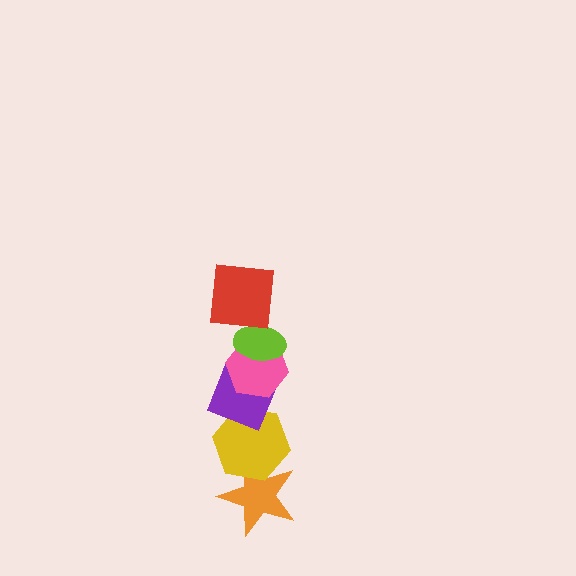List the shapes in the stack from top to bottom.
From top to bottom: the red square, the lime ellipse, the pink hexagon, the purple diamond, the yellow hexagon, the orange star.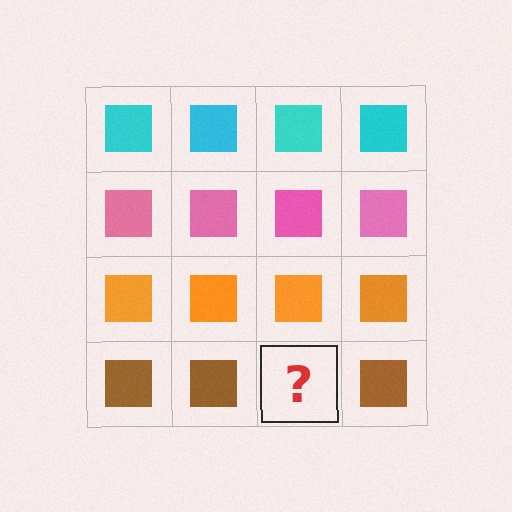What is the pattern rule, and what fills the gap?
The rule is that each row has a consistent color. The gap should be filled with a brown square.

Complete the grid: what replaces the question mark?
The question mark should be replaced with a brown square.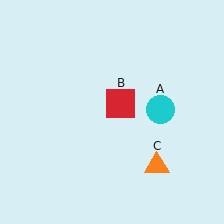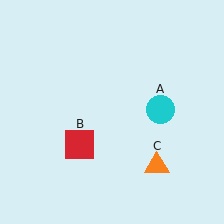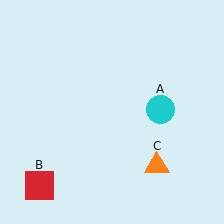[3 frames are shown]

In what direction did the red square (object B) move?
The red square (object B) moved down and to the left.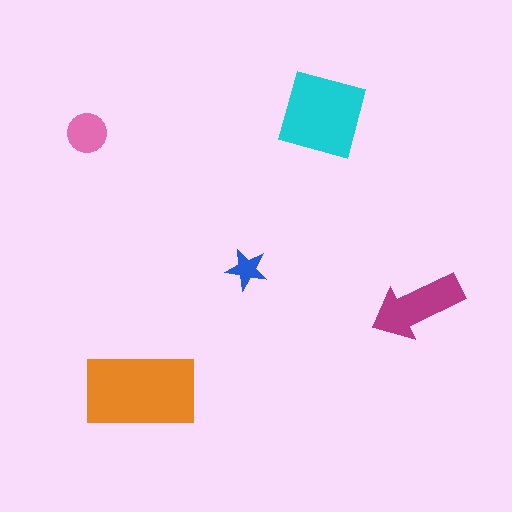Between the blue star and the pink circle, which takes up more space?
The pink circle.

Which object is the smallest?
The blue star.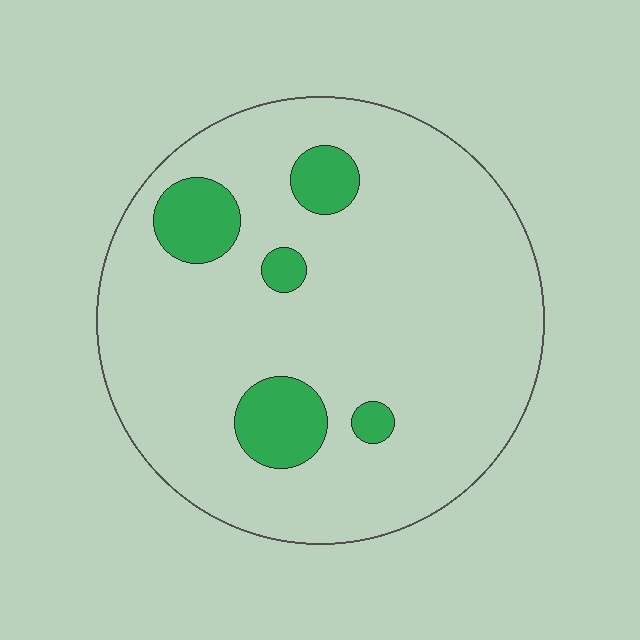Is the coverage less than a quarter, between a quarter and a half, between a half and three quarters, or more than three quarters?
Less than a quarter.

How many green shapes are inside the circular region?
5.